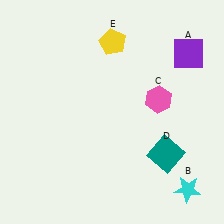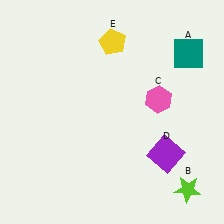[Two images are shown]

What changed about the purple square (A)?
In Image 1, A is purple. In Image 2, it changed to teal.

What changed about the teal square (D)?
In Image 1, D is teal. In Image 2, it changed to purple.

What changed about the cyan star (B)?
In Image 1, B is cyan. In Image 2, it changed to lime.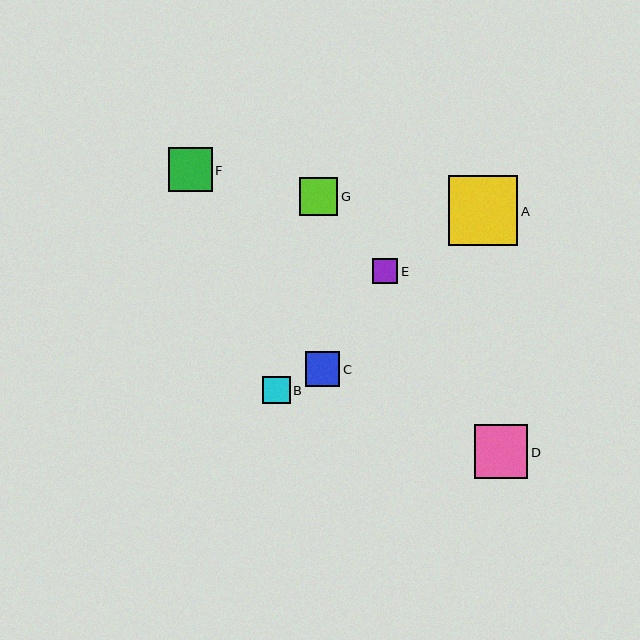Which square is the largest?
Square A is the largest with a size of approximately 69 pixels.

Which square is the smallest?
Square E is the smallest with a size of approximately 25 pixels.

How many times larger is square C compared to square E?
Square C is approximately 1.4 times the size of square E.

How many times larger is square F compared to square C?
Square F is approximately 1.3 times the size of square C.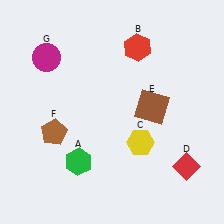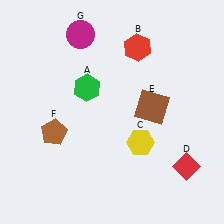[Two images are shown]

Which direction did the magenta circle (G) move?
The magenta circle (G) moved right.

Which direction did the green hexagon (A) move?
The green hexagon (A) moved up.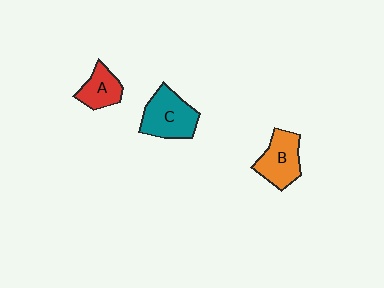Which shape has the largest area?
Shape C (teal).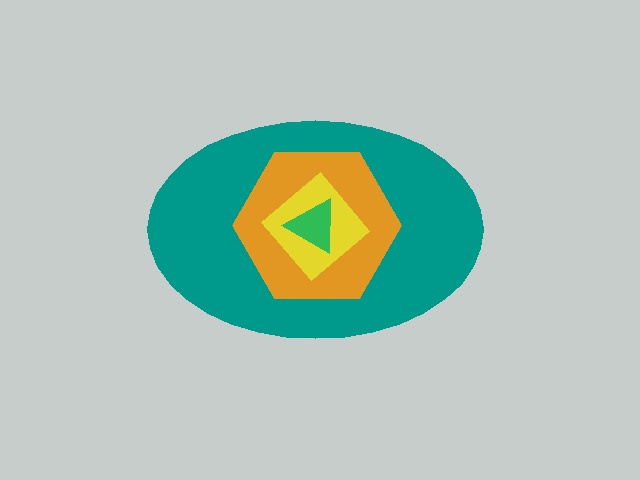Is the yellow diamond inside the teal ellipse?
Yes.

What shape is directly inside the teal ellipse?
The orange hexagon.